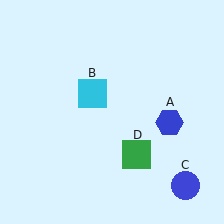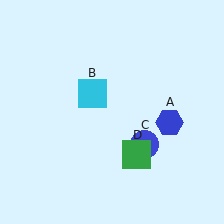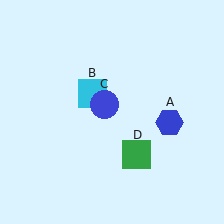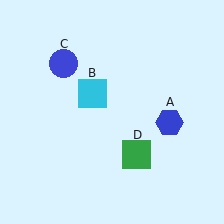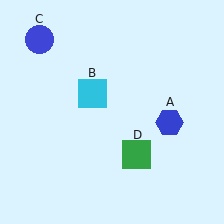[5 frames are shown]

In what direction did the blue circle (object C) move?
The blue circle (object C) moved up and to the left.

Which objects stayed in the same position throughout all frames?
Blue hexagon (object A) and cyan square (object B) and green square (object D) remained stationary.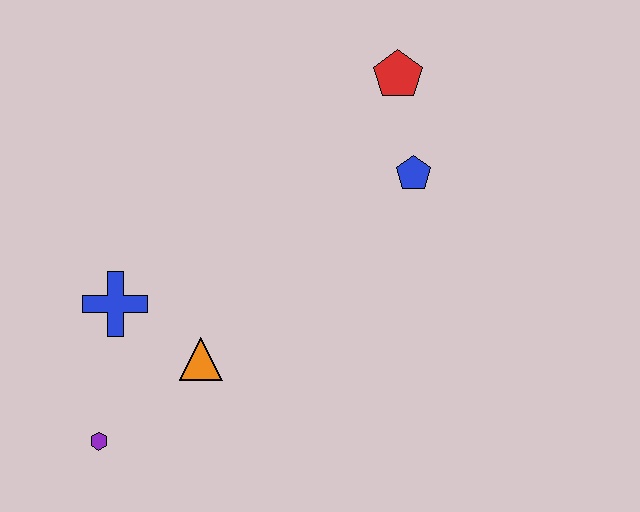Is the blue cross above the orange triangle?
Yes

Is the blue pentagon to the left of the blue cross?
No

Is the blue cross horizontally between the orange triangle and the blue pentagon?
No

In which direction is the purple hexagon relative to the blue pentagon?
The purple hexagon is to the left of the blue pentagon.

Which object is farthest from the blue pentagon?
The purple hexagon is farthest from the blue pentagon.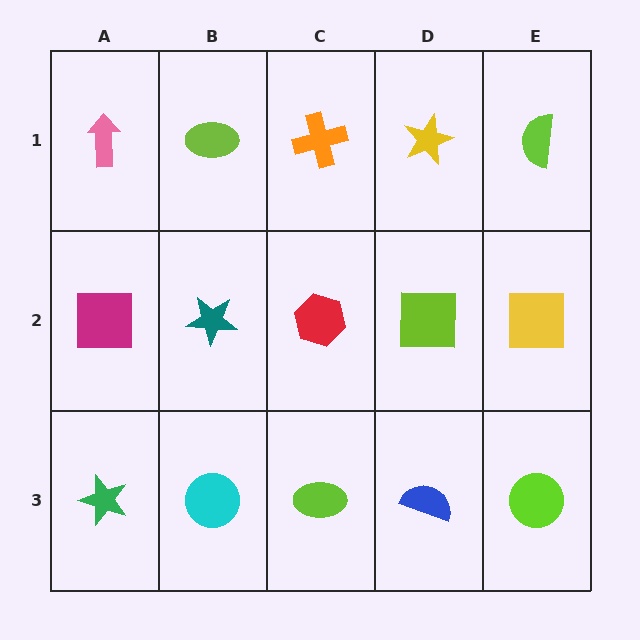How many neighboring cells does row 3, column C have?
3.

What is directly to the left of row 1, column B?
A pink arrow.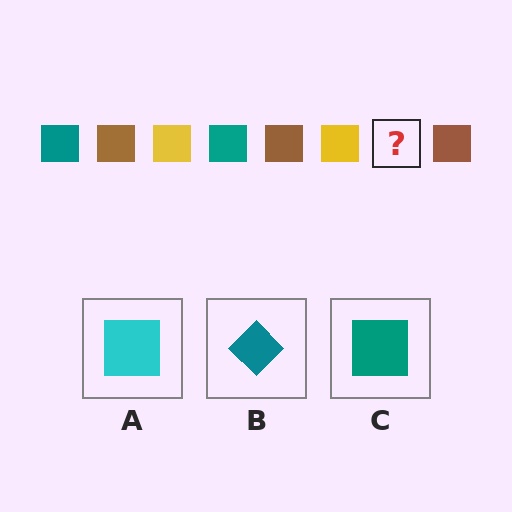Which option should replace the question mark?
Option C.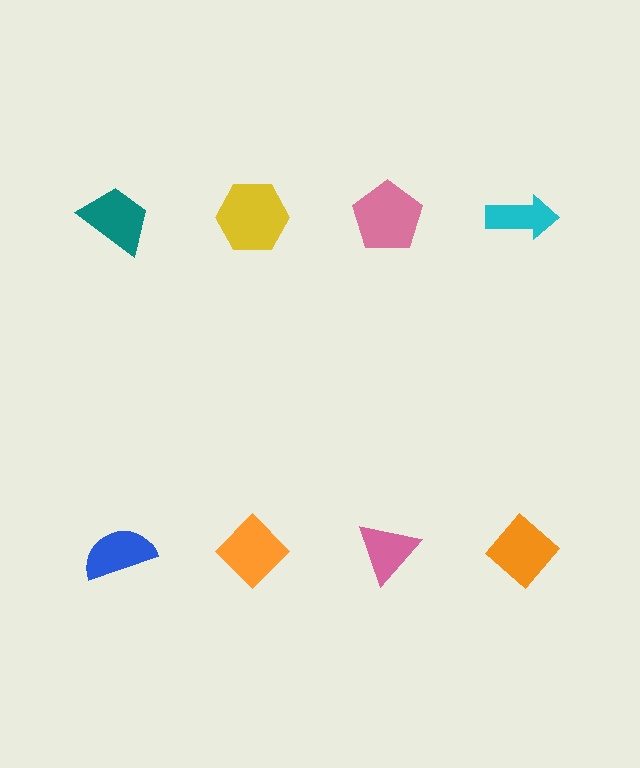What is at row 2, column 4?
An orange diamond.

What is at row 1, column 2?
A yellow hexagon.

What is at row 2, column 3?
A pink triangle.